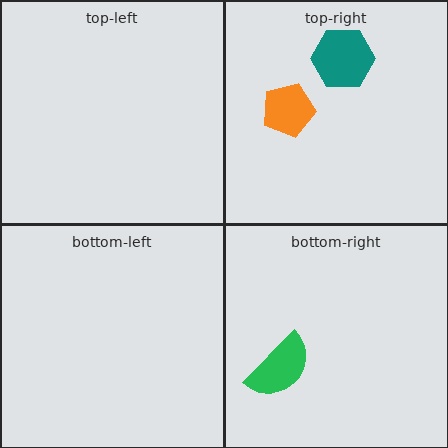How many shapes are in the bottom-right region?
1.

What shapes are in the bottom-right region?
The green semicircle.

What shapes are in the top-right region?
The teal hexagon, the orange pentagon.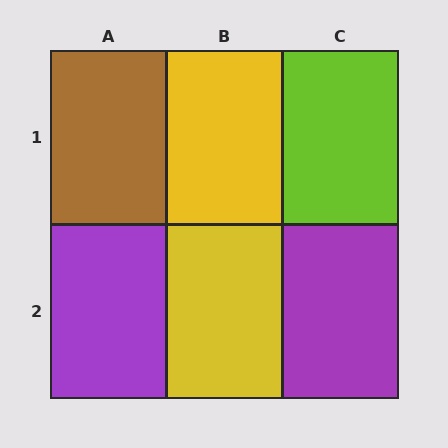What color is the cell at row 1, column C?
Lime.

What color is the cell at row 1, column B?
Yellow.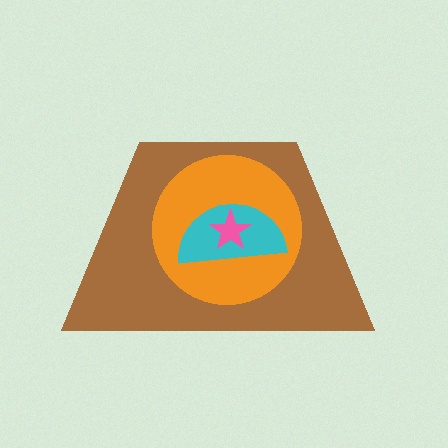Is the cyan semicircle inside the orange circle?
Yes.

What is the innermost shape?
The pink star.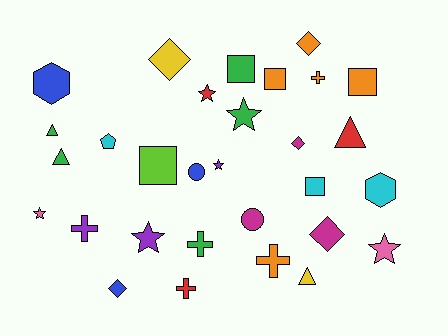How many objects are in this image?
There are 30 objects.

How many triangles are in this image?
There are 4 triangles.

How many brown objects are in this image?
There are no brown objects.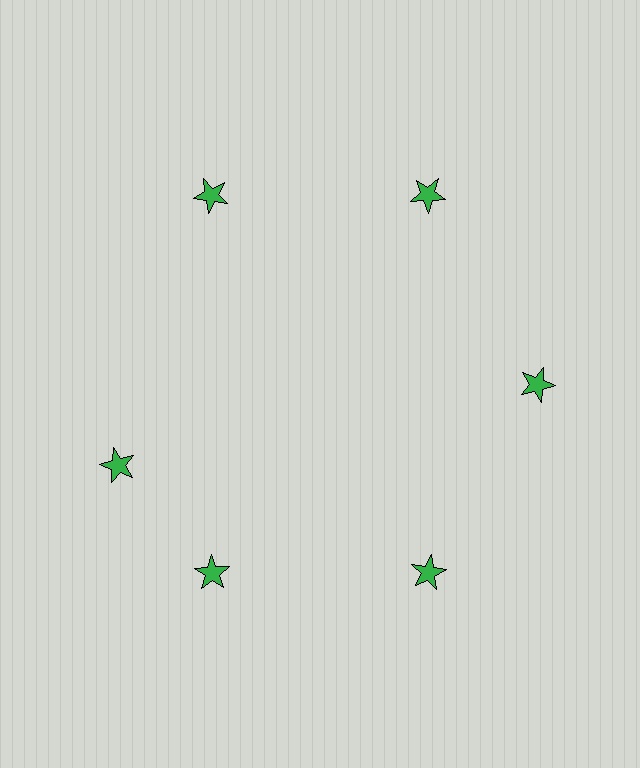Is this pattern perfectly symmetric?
No. The 6 green stars are arranged in a ring, but one element near the 9 o'clock position is rotated out of alignment along the ring, breaking the 6-fold rotational symmetry.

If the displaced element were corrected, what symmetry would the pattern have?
It would have 6-fold rotational symmetry — the pattern would map onto itself every 60 degrees.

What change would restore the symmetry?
The symmetry would be restored by rotating it back into even spacing with its neighbors so that all 6 stars sit at equal angles and equal distance from the center.